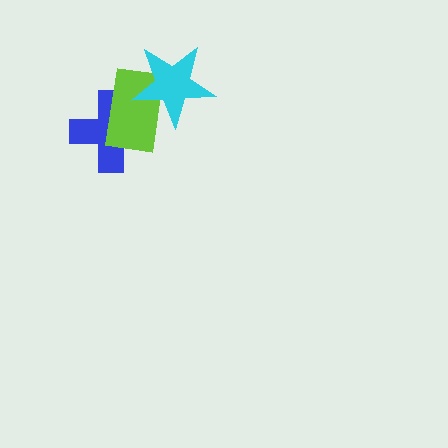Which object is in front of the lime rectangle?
The cyan star is in front of the lime rectangle.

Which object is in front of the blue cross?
The lime rectangle is in front of the blue cross.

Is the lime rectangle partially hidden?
Yes, it is partially covered by another shape.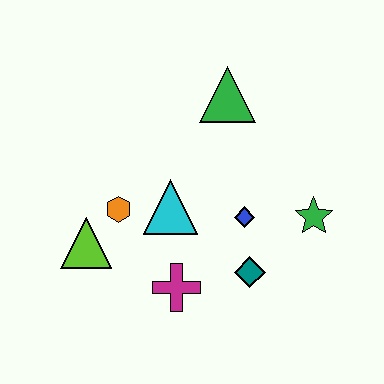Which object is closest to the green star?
The blue diamond is closest to the green star.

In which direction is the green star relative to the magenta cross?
The green star is to the right of the magenta cross.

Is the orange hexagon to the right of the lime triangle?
Yes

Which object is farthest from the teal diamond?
The green triangle is farthest from the teal diamond.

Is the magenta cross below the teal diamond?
Yes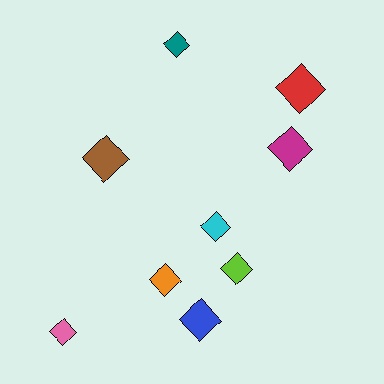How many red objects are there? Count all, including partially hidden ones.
There is 1 red object.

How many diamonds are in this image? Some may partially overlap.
There are 9 diamonds.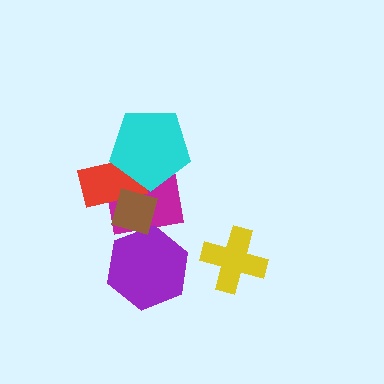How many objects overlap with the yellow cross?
0 objects overlap with the yellow cross.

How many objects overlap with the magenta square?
3 objects overlap with the magenta square.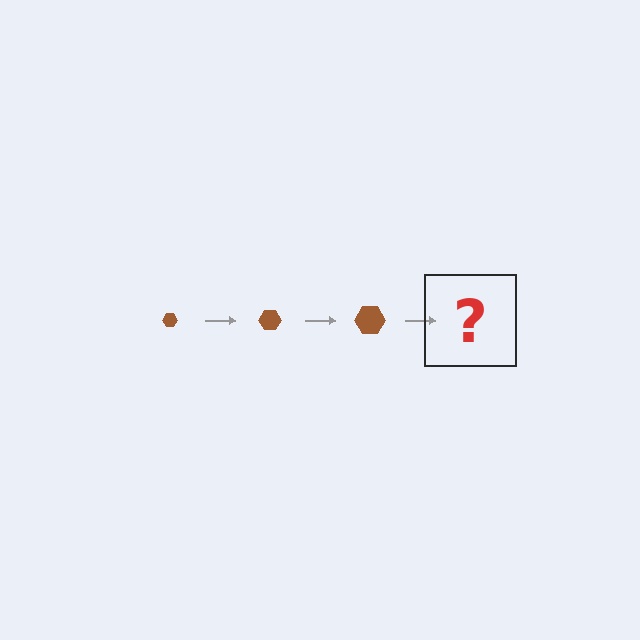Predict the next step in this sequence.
The next step is a brown hexagon, larger than the previous one.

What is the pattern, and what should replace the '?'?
The pattern is that the hexagon gets progressively larger each step. The '?' should be a brown hexagon, larger than the previous one.